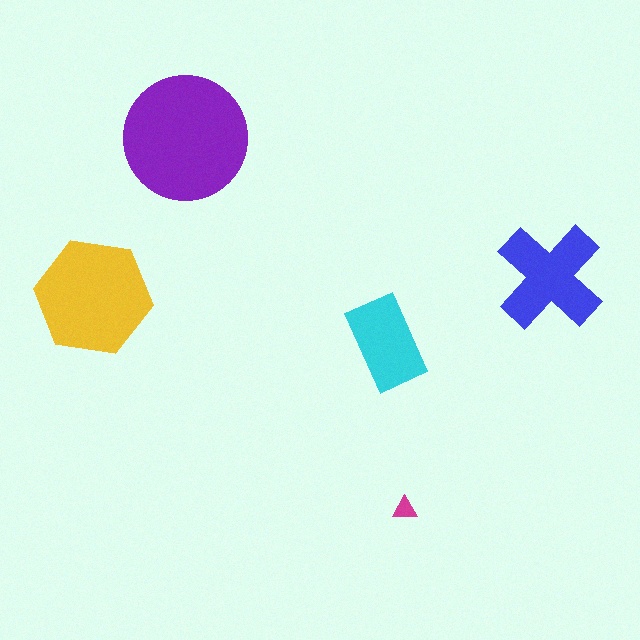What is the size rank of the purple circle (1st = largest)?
1st.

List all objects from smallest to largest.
The magenta triangle, the cyan rectangle, the blue cross, the yellow hexagon, the purple circle.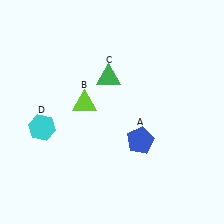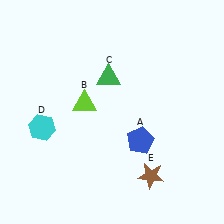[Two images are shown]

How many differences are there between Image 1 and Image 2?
There is 1 difference between the two images.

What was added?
A brown star (E) was added in Image 2.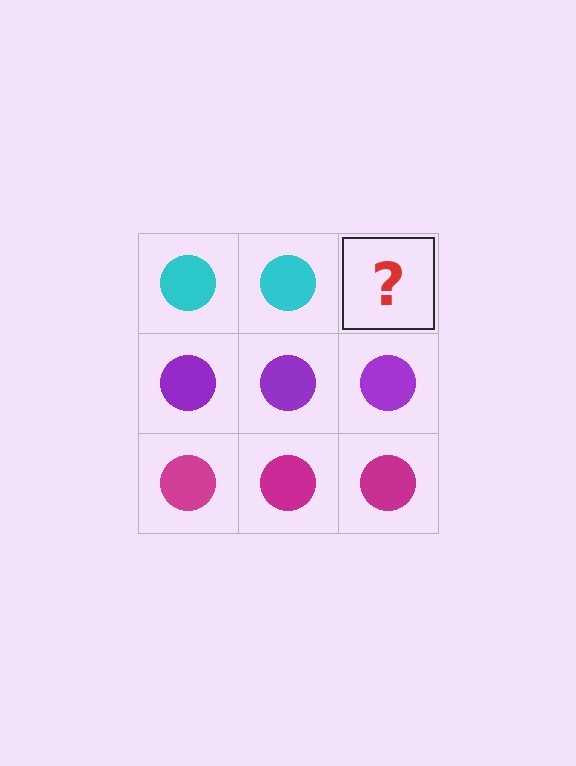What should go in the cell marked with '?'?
The missing cell should contain a cyan circle.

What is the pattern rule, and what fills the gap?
The rule is that each row has a consistent color. The gap should be filled with a cyan circle.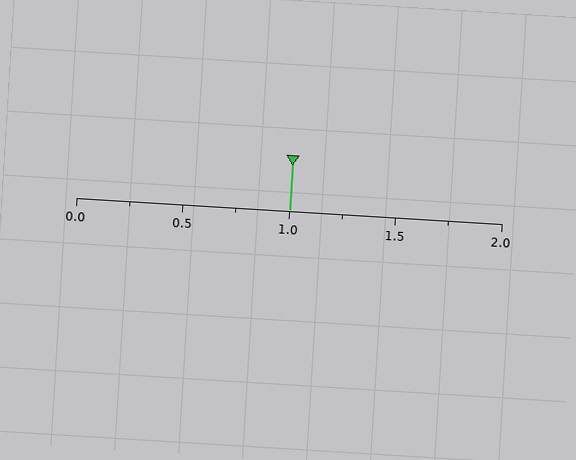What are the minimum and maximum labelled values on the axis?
The axis runs from 0.0 to 2.0.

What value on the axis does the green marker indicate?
The marker indicates approximately 1.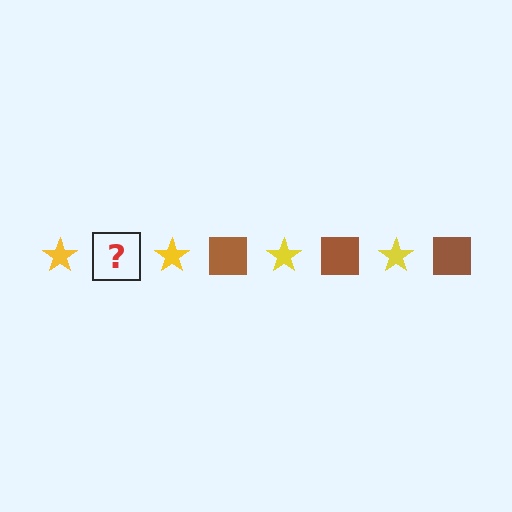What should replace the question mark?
The question mark should be replaced with a brown square.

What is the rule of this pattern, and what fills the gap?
The rule is that the pattern alternates between yellow star and brown square. The gap should be filled with a brown square.